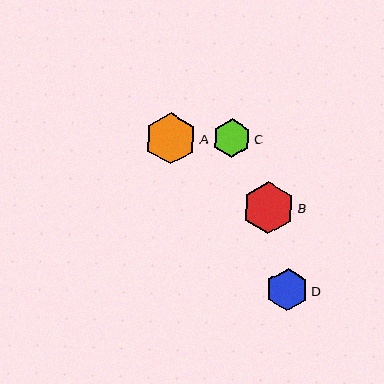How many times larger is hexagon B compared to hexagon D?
Hexagon B is approximately 1.2 times the size of hexagon D.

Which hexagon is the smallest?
Hexagon C is the smallest with a size of approximately 38 pixels.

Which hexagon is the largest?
Hexagon B is the largest with a size of approximately 52 pixels.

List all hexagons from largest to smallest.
From largest to smallest: B, A, D, C.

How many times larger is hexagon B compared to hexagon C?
Hexagon B is approximately 1.4 times the size of hexagon C.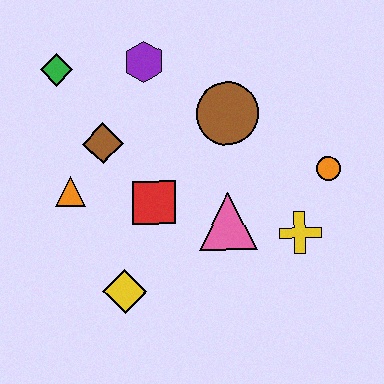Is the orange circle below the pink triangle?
No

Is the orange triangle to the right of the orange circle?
No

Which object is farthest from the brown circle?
The yellow diamond is farthest from the brown circle.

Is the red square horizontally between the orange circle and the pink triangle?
No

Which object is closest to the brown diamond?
The orange triangle is closest to the brown diamond.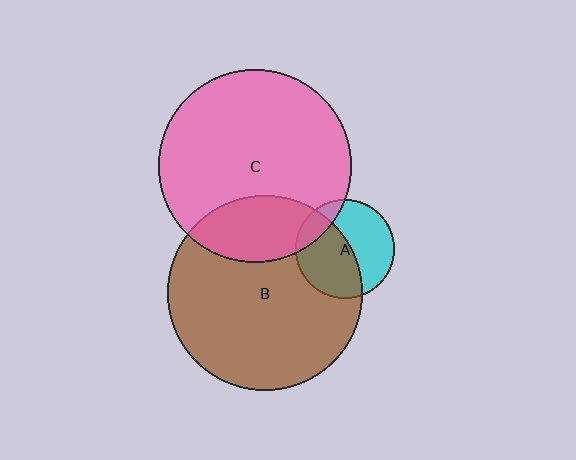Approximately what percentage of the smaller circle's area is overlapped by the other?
Approximately 50%.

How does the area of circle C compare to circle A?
Approximately 3.8 times.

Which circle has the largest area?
Circle B (brown).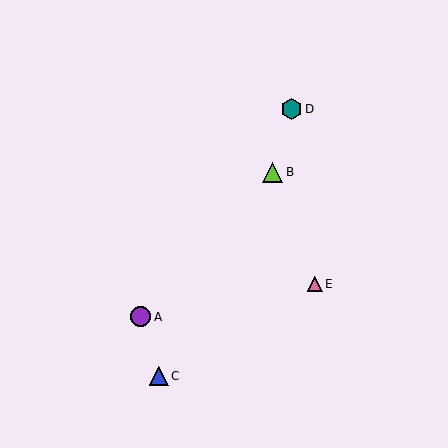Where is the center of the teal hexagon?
The center of the teal hexagon is at (292, 109).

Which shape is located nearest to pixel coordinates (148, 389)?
The blue triangle (labeled C) at (159, 376) is nearest to that location.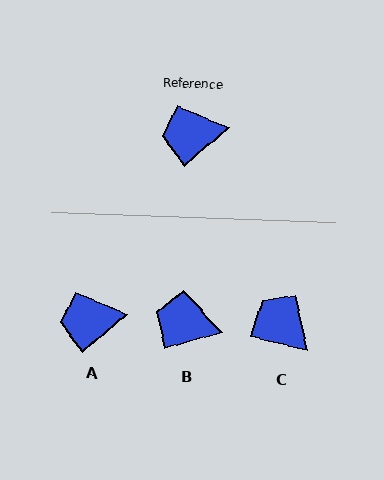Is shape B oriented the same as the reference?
No, it is off by about 24 degrees.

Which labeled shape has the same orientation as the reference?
A.